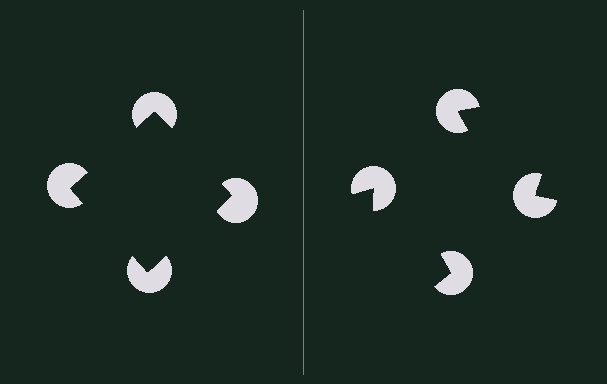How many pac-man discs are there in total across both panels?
8 — 4 on each side.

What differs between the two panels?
The pac-man discs are positioned identically on both sides; only the wedge orientations differ. On the left they align to a square; on the right they are misaligned.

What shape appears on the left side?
An illusory square.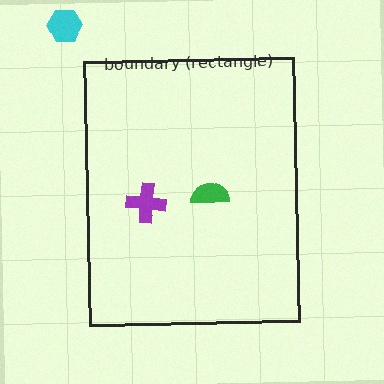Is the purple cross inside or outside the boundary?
Inside.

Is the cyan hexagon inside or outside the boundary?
Outside.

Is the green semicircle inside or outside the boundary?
Inside.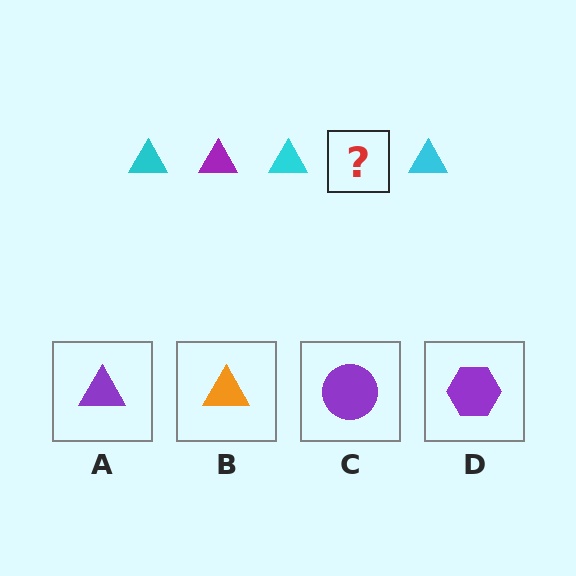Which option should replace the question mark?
Option A.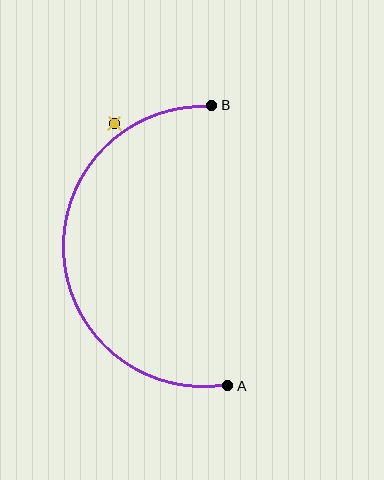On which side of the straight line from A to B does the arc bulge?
The arc bulges to the left of the straight line connecting A and B.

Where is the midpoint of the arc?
The arc midpoint is the point on the curve farthest from the straight line joining A and B. It sits to the left of that line.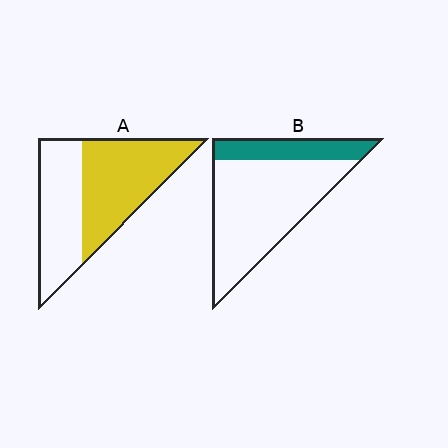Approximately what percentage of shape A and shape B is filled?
A is approximately 55% and B is approximately 25%.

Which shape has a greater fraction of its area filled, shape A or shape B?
Shape A.